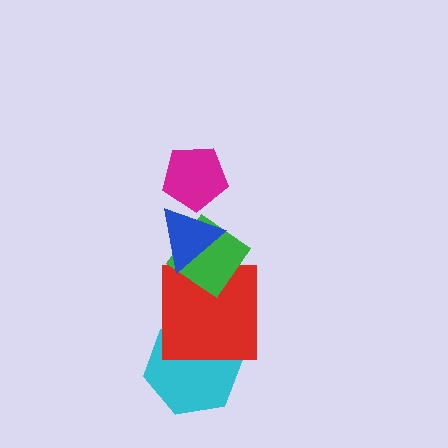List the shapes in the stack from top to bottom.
From top to bottom: the magenta pentagon, the blue triangle, the green diamond, the red square, the cyan hexagon.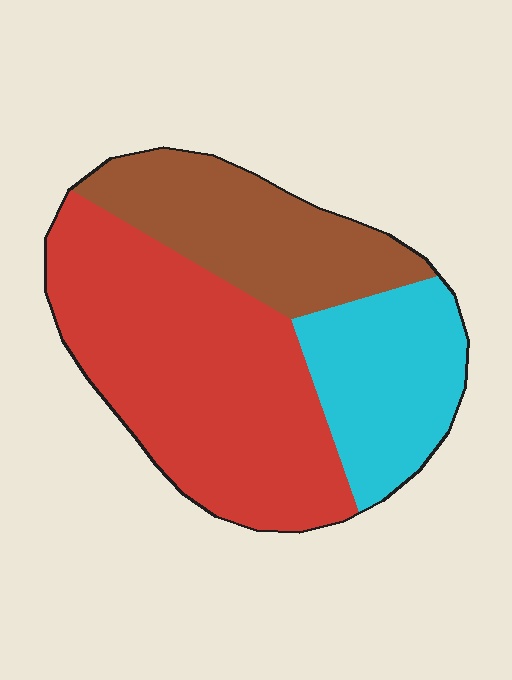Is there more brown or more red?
Red.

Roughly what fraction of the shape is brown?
Brown covers about 25% of the shape.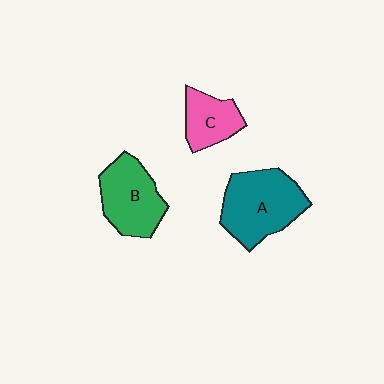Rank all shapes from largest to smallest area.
From largest to smallest: A (teal), B (green), C (pink).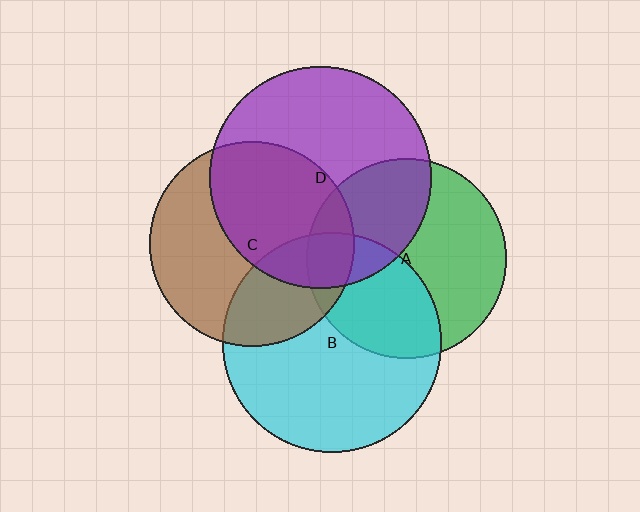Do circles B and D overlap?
Yes.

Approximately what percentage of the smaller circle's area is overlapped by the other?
Approximately 15%.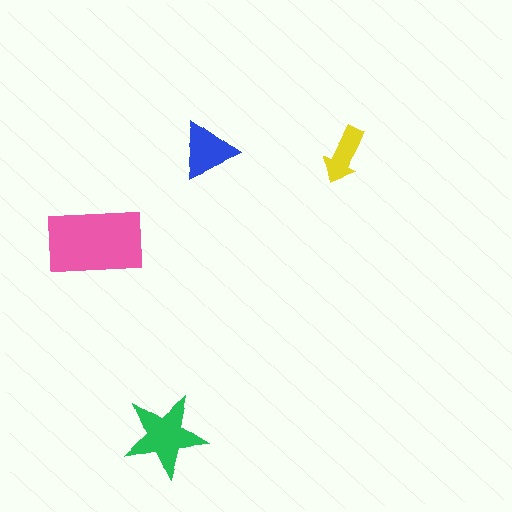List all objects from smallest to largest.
The yellow arrow, the blue triangle, the green star, the pink rectangle.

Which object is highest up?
The blue triangle is topmost.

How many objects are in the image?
There are 4 objects in the image.